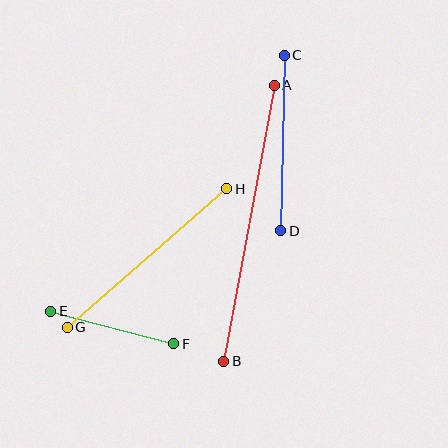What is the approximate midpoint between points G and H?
The midpoint is at approximately (147, 258) pixels.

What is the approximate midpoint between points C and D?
The midpoint is at approximately (283, 143) pixels.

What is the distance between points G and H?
The distance is approximately 211 pixels.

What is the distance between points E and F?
The distance is approximately 127 pixels.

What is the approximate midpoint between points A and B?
The midpoint is at approximately (249, 223) pixels.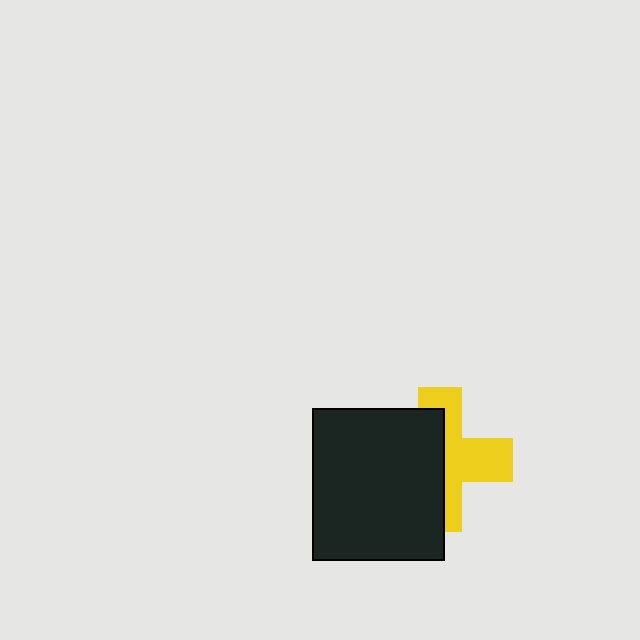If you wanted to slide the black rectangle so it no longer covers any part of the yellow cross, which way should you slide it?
Slide it left — that is the most direct way to separate the two shapes.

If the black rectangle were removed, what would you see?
You would see the complete yellow cross.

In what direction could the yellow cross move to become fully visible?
The yellow cross could move right. That would shift it out from behind the black rectangle entirely.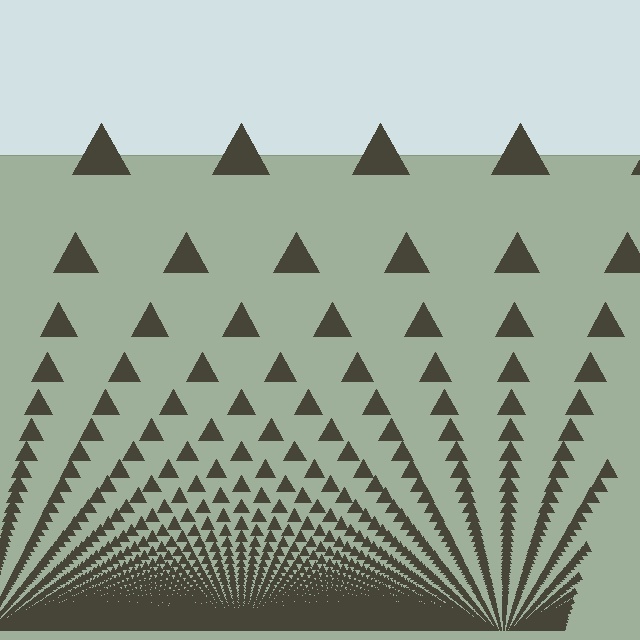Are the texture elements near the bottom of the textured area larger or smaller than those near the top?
Smaller. The gradient is inverted — elements near the bottom are smaller and denser.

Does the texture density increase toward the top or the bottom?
Density increases toward the bottom.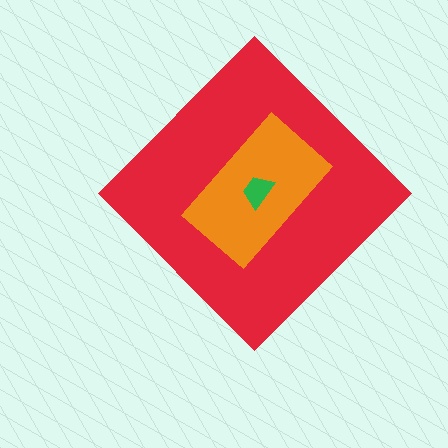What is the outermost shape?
The red diamond.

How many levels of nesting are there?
3.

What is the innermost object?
The green trapezoid.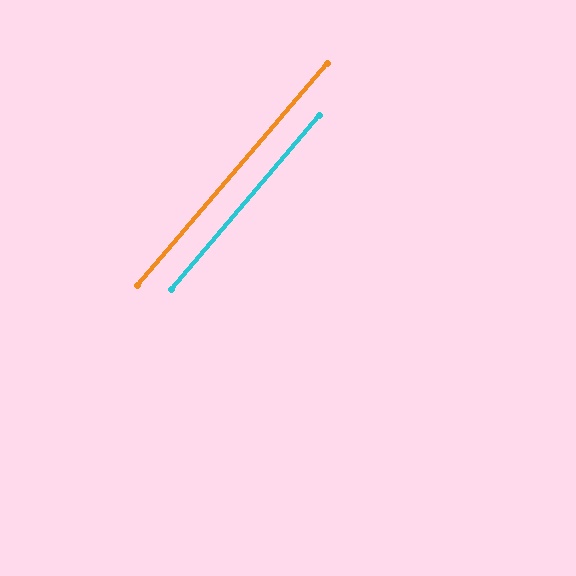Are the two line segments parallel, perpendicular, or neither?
Parallel — their directions differ by only 0.1°.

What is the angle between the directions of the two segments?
Approximately 0 degrees.